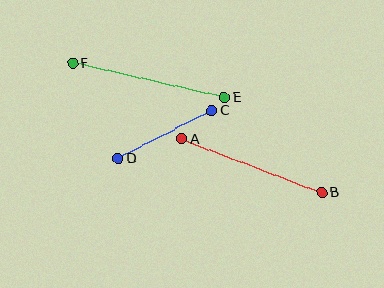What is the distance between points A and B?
The distance is approximately 150 pixels.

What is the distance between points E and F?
The distance is approximately 155 pixels.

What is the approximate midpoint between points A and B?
The midpoint is at approximately (252, 166) pixels.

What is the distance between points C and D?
The distance is approximately 105 pixels.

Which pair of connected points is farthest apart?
Points E and F are farthest apart.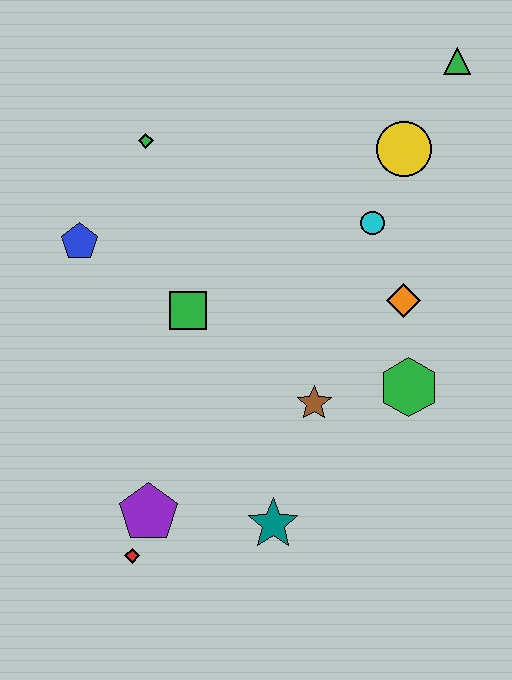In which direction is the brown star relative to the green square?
The brown star is to the right of the green square.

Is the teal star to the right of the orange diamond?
No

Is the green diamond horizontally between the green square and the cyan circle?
No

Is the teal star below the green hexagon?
Yes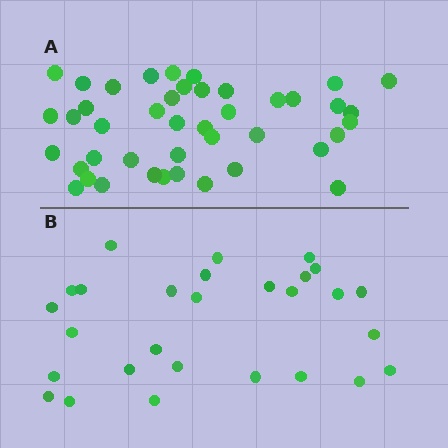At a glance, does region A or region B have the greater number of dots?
Region A (the top region) has more dots.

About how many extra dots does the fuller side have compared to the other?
Region A has approximately 15 more dots than region B.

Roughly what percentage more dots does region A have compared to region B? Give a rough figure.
About 55% more.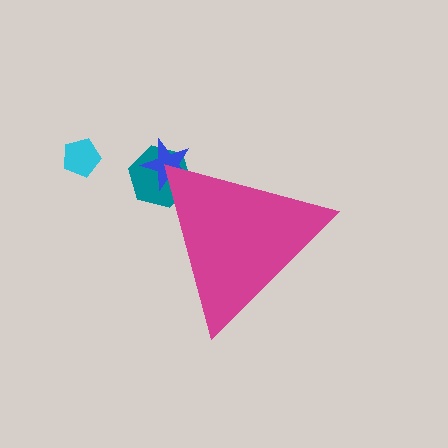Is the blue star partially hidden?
Yes, the blue star is partially hidden behind the magenta triangle.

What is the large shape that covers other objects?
A magenta triangle.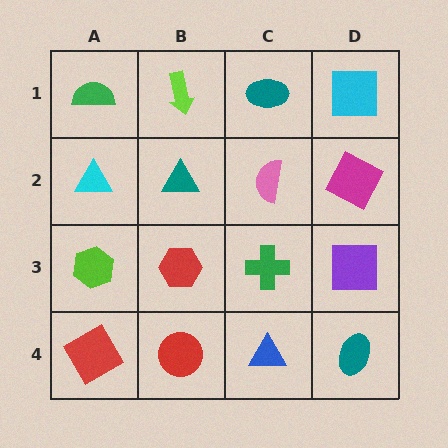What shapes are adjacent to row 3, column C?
A pink semicircle (row 2, column C), a blue triangle (row 4, column C), a red hexagon (row 3, column B), a purple square (row 3, column D).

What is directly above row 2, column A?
A green semicircle.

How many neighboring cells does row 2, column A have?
3.